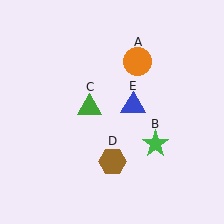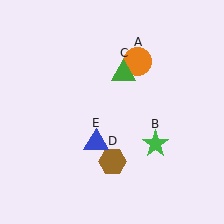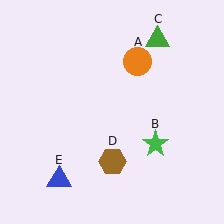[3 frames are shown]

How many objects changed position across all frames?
2 objects changed position: green triangle (object C), blue triangle (object E).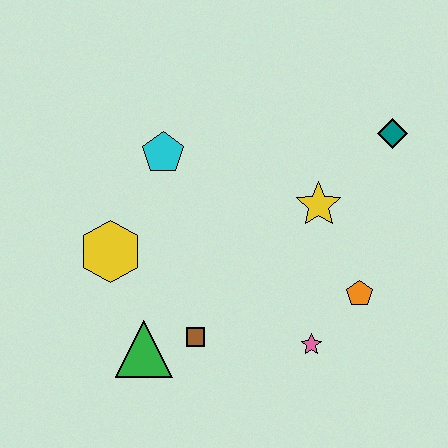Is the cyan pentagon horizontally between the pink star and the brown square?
No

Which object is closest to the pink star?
The orange pentagon is closest to the pink star.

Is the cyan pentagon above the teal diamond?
No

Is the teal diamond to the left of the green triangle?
No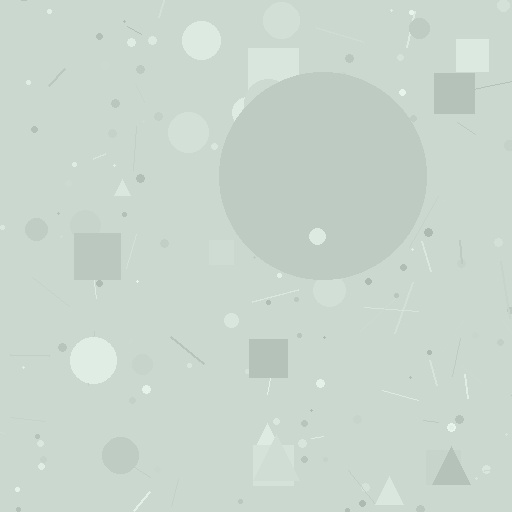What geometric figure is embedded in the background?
A circle is embedded in the background.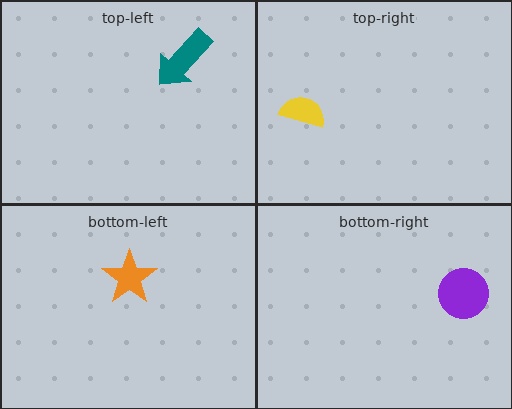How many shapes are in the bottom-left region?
1.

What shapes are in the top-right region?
The yellow semicircle.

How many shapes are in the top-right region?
1.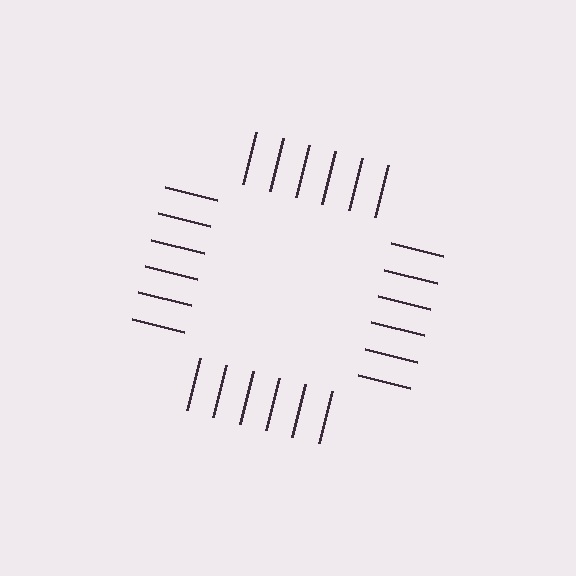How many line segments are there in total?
24 — 6 along each of the 4 edges.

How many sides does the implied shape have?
4 sides — the line-ends trace a square.